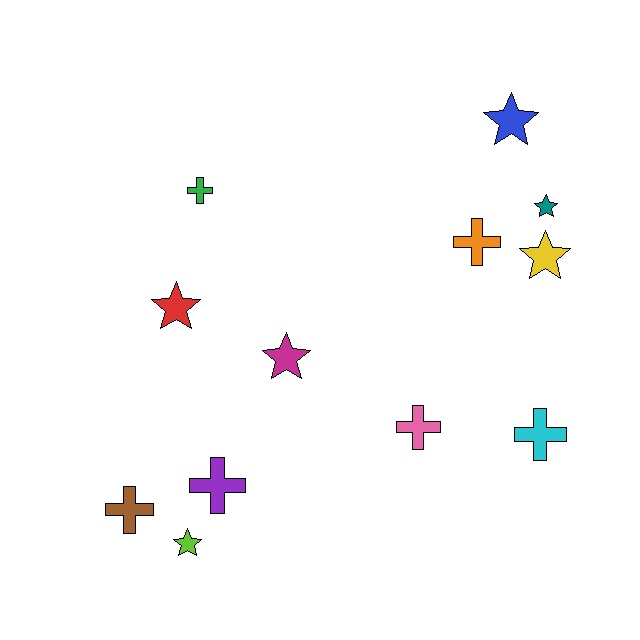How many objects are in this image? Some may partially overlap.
There are 12 objects.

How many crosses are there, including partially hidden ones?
There are 6 crosses.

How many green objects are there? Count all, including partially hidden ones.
There is 1 green object.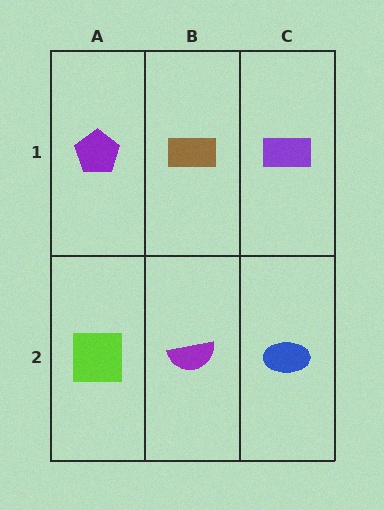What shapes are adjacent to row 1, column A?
A lime square (row 2, column A), a brown rectangle (row 1, column B).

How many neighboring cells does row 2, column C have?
2.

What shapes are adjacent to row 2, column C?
A purple rectangle (row 1, column C), a purple semicircle (row 2, column B).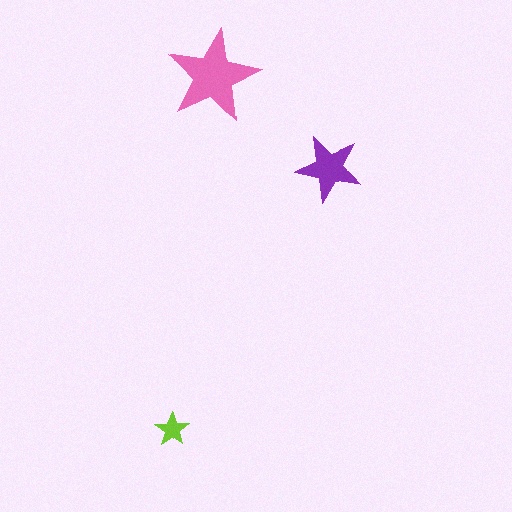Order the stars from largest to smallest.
the pink one, the purple one, the lime one.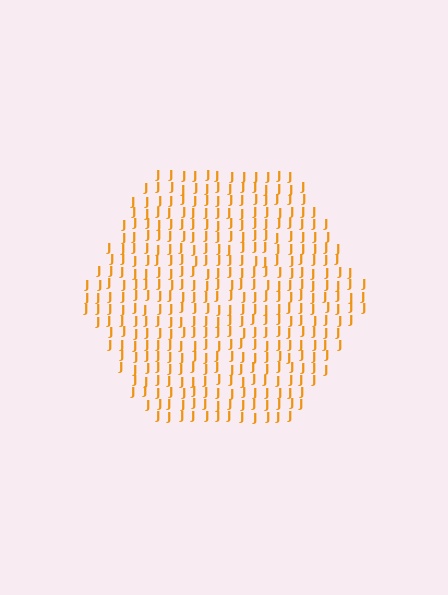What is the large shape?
The large shape is a hexagon.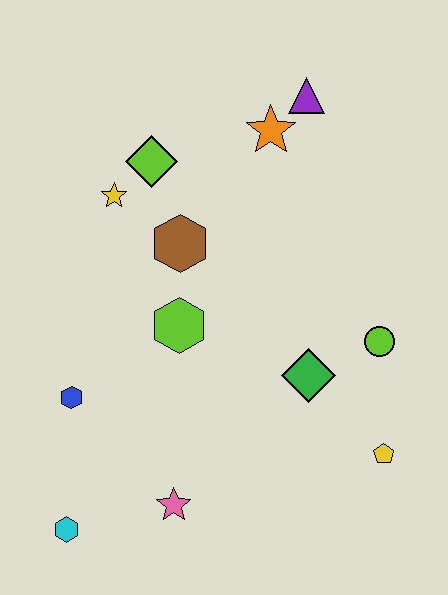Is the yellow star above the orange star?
No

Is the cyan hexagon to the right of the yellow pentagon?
No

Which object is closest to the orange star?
The purple triangle is closest to the orange star.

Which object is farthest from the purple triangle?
The cyan hexagon is farthest from the purple triangle.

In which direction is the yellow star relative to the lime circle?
The yellow star is to the left of the lime circle.